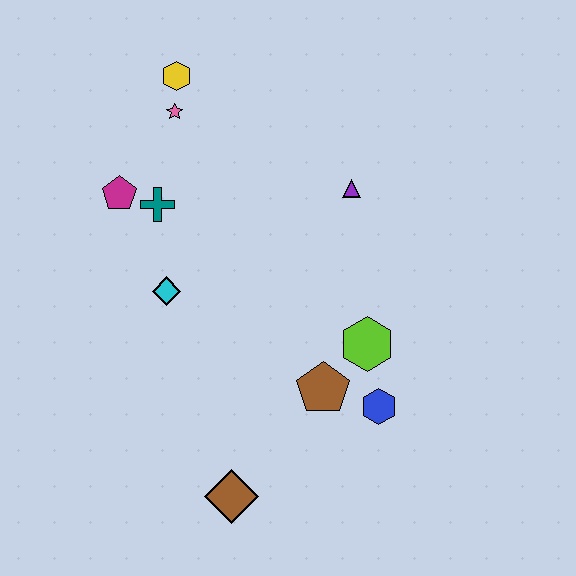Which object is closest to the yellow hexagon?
The pink star is closest to the yellow hexagon.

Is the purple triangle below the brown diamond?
No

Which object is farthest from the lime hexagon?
The yellow hexagon is farthest from the lime hexagon.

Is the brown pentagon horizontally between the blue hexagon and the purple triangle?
No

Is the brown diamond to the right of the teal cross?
Yes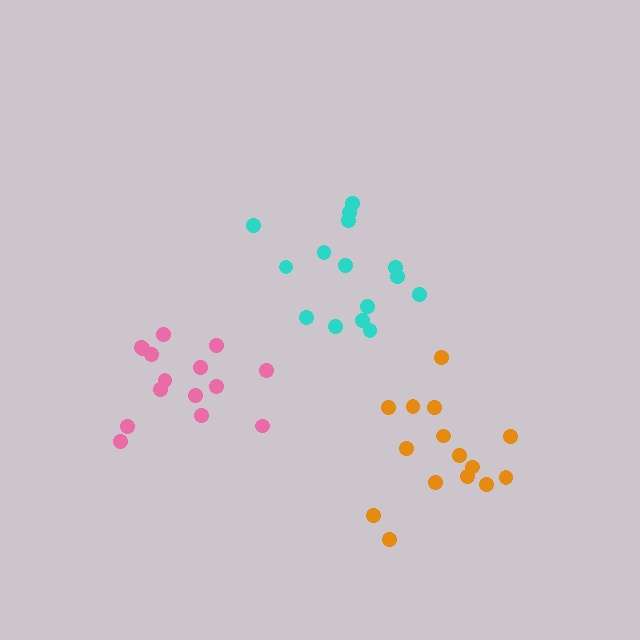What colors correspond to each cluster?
The clusters are colored: cyan, pink, orange.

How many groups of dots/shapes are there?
There are 3 groups.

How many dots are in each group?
Group 1: 15 dots, Group 2: 15 dots, Group 3: 15 dots (45 total).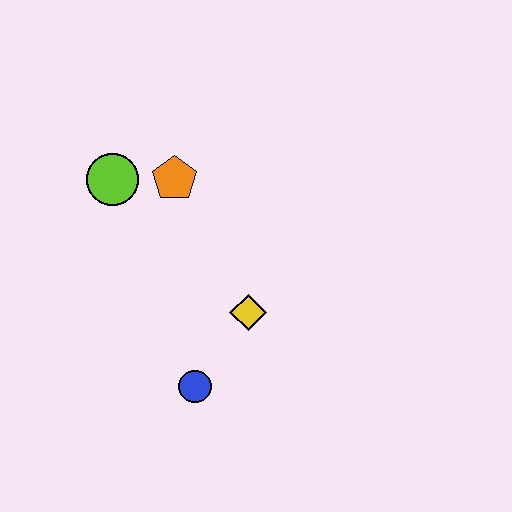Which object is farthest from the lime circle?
The blue circle is farthest from the lime circle.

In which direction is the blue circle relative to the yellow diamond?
The blue circle is below the yellow diamond.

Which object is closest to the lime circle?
The orange pentagon is closest to the lime circle.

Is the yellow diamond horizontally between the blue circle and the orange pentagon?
No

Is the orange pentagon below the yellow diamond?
No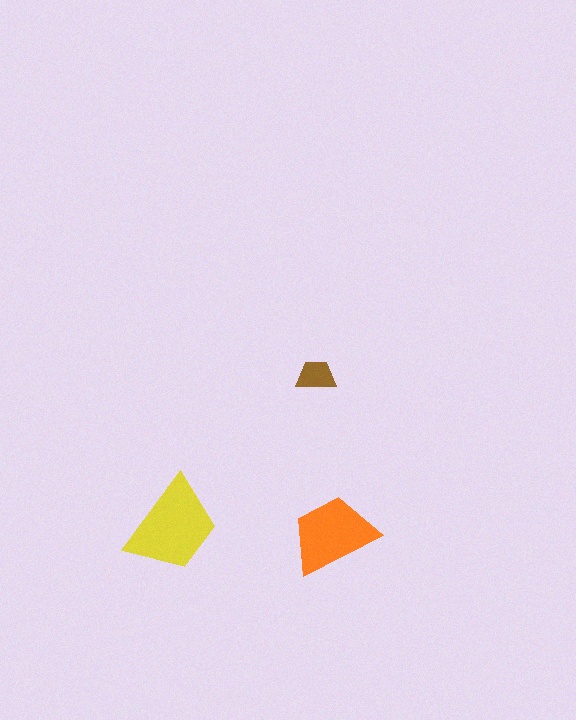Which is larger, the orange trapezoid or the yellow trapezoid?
The yellow one.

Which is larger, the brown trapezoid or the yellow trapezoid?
The yellow one.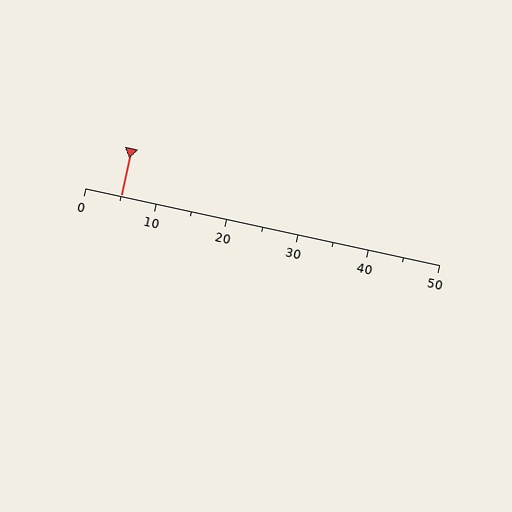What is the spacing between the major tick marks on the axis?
The major ticks are spaced 10 apart.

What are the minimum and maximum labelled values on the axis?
The axis runs from 0 to 50.